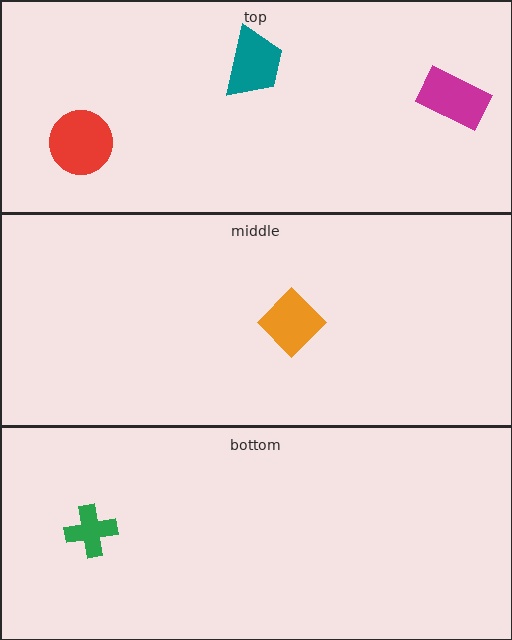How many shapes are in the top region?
3.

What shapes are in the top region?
The magenta rectangle, the red circle, the teal trapezoid.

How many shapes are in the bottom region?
1.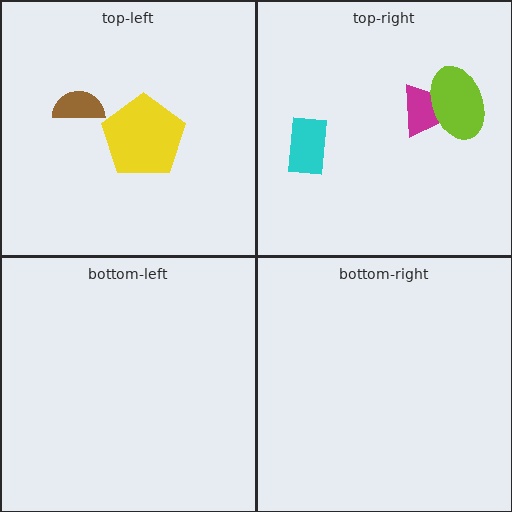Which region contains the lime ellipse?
The top-right region.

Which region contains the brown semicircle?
The top-left region.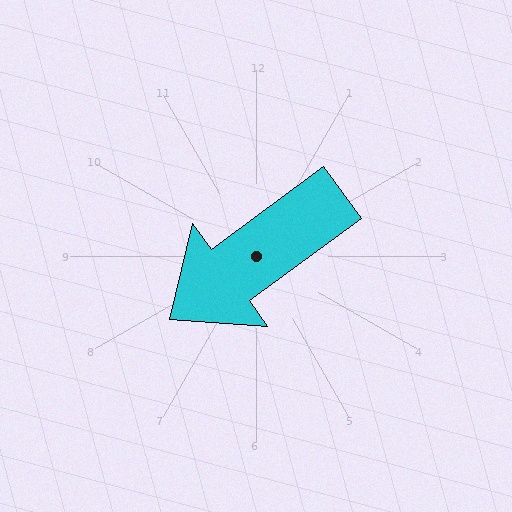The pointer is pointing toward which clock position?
Roughly 8 o'clock.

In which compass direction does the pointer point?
Southwest.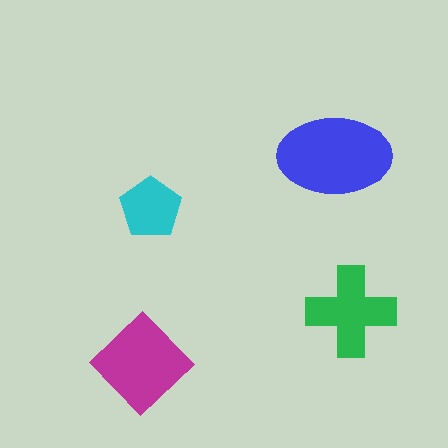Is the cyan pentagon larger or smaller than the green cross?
Smaller.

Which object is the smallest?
The cyan pentagon.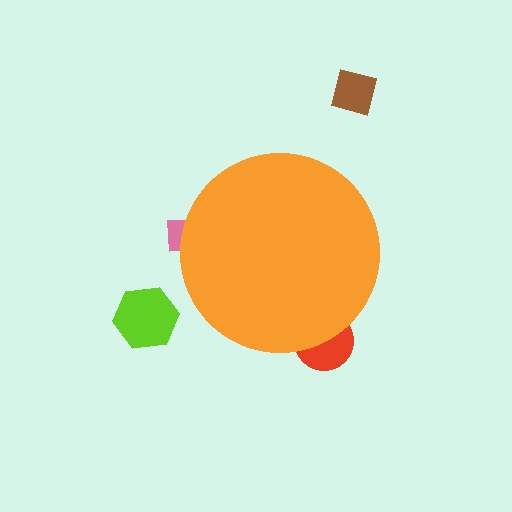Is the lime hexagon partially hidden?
No, the lime hexagon is fully visible.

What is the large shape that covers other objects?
An orange circle.